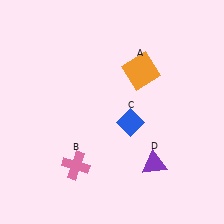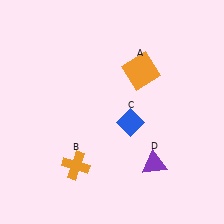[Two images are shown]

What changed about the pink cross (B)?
In Image 1, B is pink. In Image 2, it changed to orange.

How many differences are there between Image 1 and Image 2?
There is 1 difference between the two images.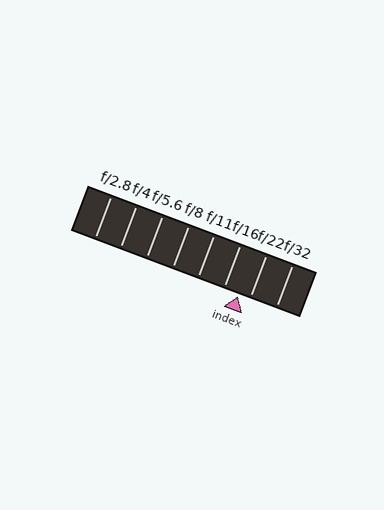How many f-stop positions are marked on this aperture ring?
There are 8 f-stop positions marked.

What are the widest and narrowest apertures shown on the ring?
The widest aperture shown is f/2.8 and the narrowest is f/32.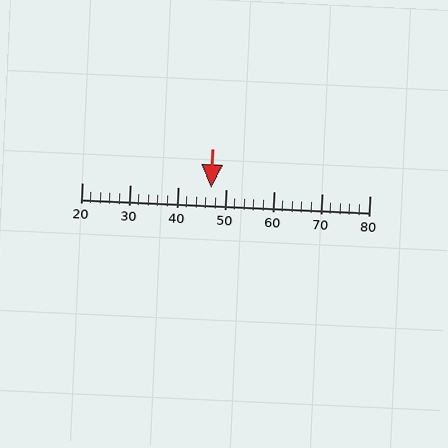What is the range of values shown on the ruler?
The ruler shows values from 20 to 80.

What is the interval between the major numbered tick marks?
The major tick marks are spaced 10 units apart.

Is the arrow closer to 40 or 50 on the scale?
The arrow is closer to 50.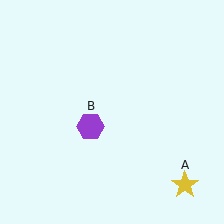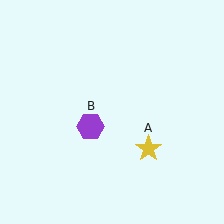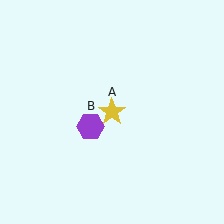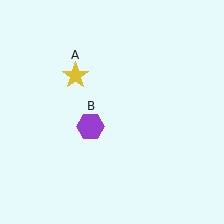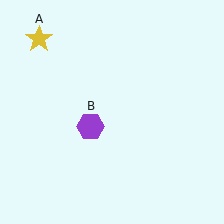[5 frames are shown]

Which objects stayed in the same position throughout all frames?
Purple hexagon (object B) remained stationary.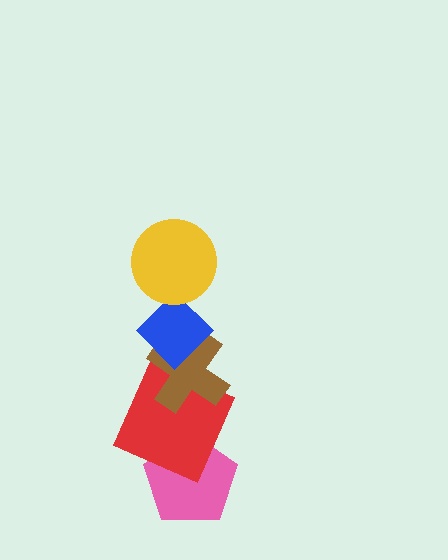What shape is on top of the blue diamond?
The yellow circle is on top of the blue diamond.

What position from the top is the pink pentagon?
The pink pentagon is 5th from the top.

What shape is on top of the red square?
The brown cross is on top of the red square.